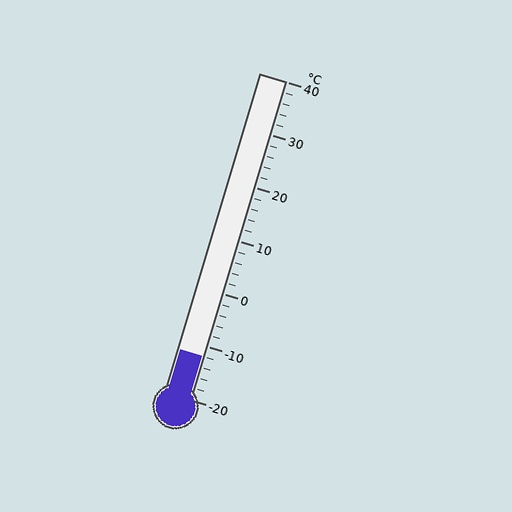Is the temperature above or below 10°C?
The temperature is below 10°C.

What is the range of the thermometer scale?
The thermometer scale ranges from -20°C to 40°C.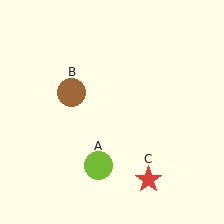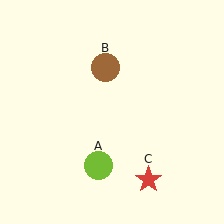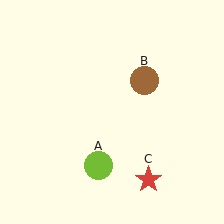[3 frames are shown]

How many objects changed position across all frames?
1 object changed position: brown circle (object B).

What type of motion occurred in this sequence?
The brown circle (object B) rotated clockwise around the center of the scene.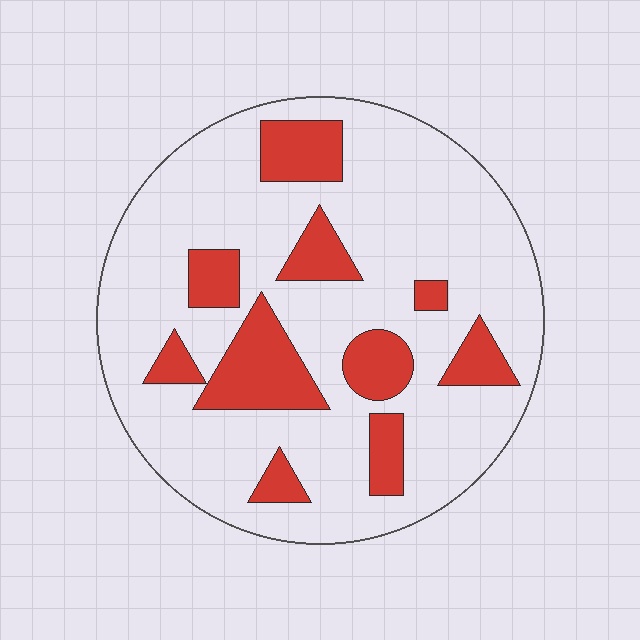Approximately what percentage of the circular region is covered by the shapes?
Approximately 20%.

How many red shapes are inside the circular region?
10.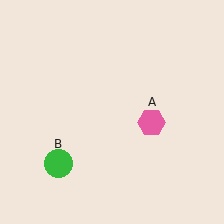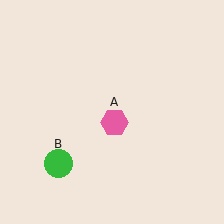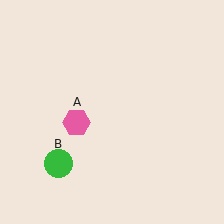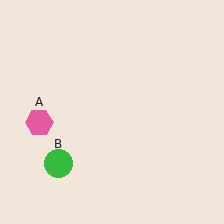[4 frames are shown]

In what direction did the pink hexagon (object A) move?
The pink hexagon (object A) moved left.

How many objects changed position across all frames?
1 object changed position: pink hexagon (object A).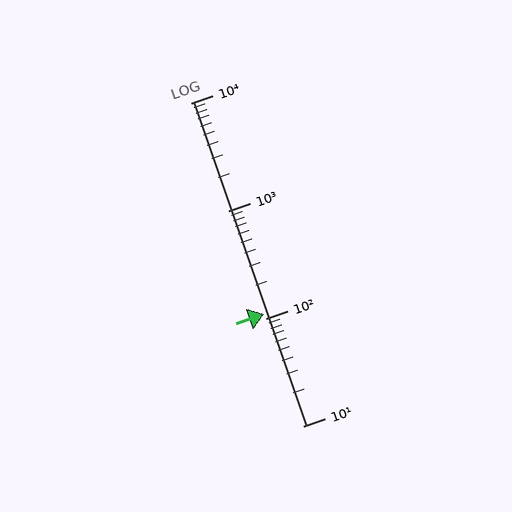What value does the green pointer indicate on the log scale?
The pointer indicates approximately 110.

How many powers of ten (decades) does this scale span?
The scale spans 3 decades, from 10 to 10000.